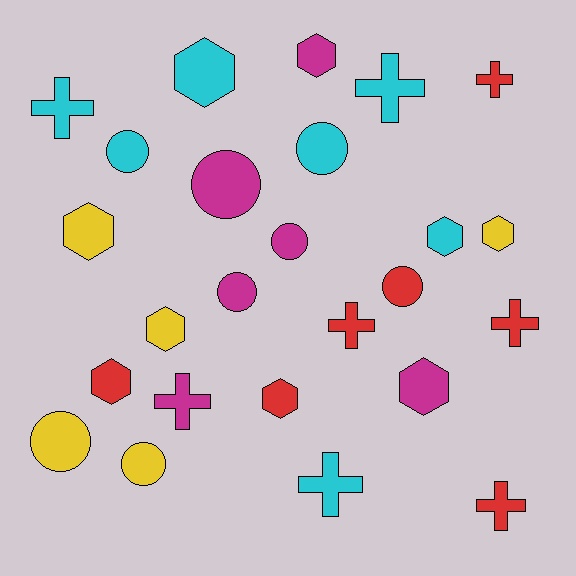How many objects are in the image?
There are 25 objects.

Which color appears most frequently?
Cyan, with 7 objects.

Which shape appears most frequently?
Hexagon, with 9 objects.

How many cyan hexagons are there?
There are 2 cyan hexagons.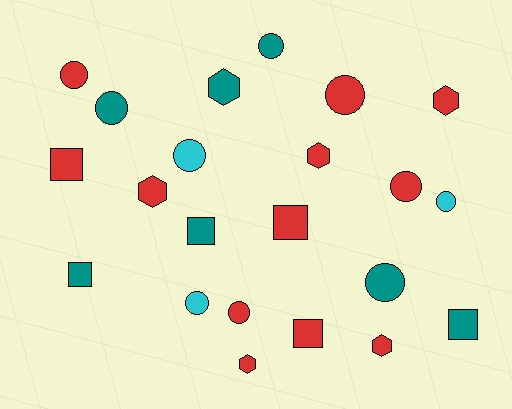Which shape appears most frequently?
Circle, with 10 objects.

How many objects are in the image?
There are 22 objects.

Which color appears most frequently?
Red, with 12 objects.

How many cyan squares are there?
There are no cyan squares.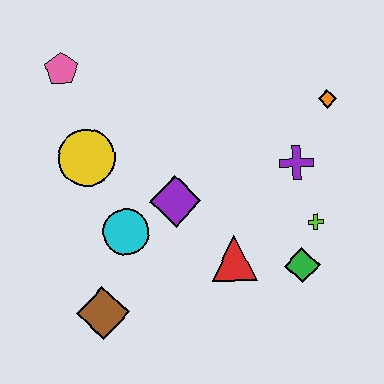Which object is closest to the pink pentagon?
The yellow circle is closest to the pink pentagon.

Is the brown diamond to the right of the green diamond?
No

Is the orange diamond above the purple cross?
Yes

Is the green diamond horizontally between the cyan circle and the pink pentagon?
No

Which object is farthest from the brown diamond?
The orange diamond is farthest from the brown diamond.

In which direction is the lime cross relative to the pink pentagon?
The lime cross is to the right of the pink pentagon.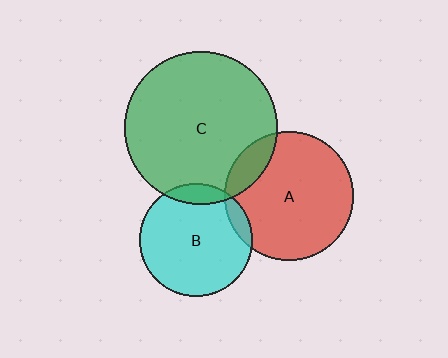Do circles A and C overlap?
Yes.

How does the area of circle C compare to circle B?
Approximately 1.8 times.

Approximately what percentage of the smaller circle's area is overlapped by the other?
Approximately 15%.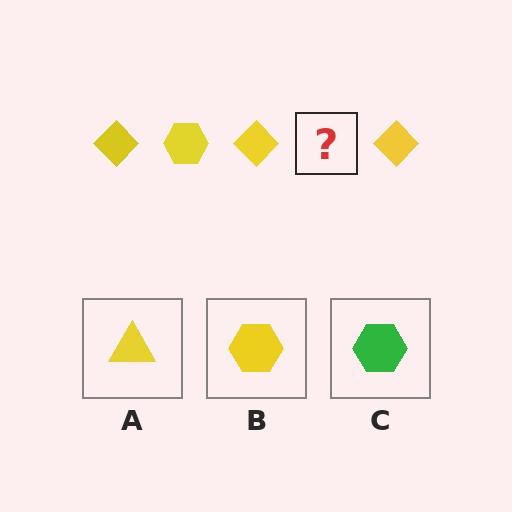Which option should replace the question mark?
Option B.